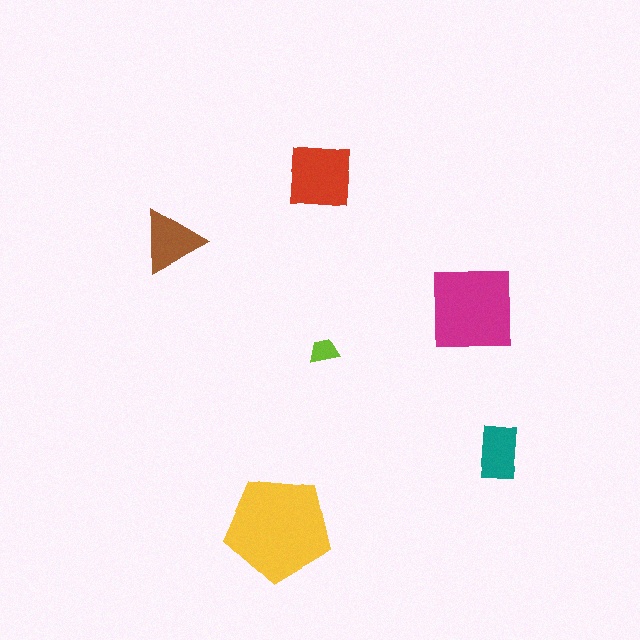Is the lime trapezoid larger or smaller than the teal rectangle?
Smaller.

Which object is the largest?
The yellow pentagon.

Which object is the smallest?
The lime trapezoid.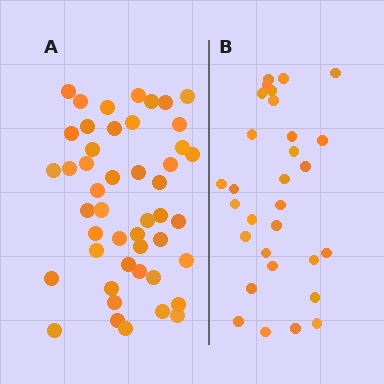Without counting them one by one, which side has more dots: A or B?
Region A (the left region) has more dots.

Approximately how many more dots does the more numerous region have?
Region A has approximately 15 more dots than region B.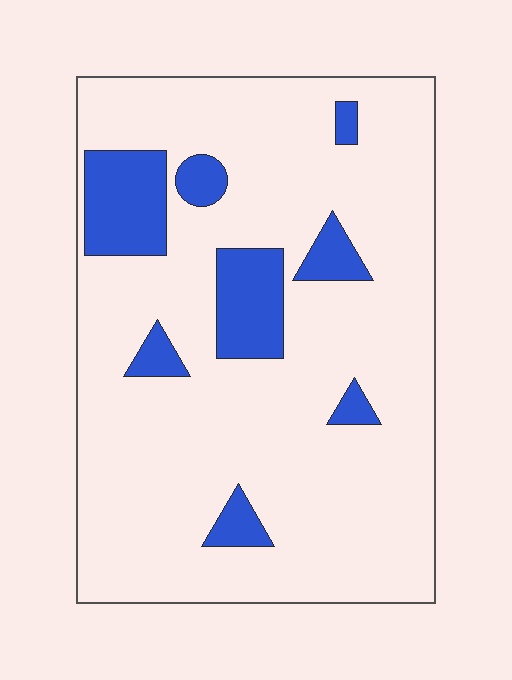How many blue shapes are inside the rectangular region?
8.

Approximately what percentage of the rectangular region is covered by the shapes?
Approximately 15%.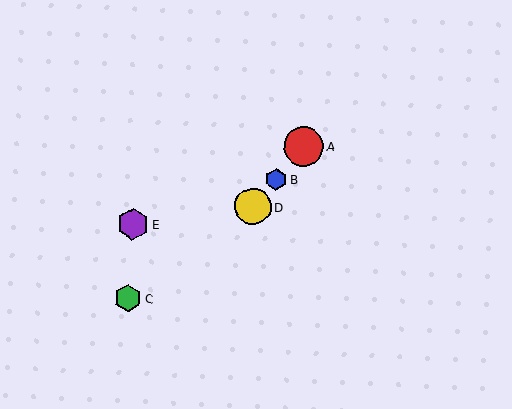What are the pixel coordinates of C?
Object C is at (128, 298).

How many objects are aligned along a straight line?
3 objects (A, B, D) are aligned along a straight line.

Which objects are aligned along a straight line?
Objects A, B, D are aligned along a straight line.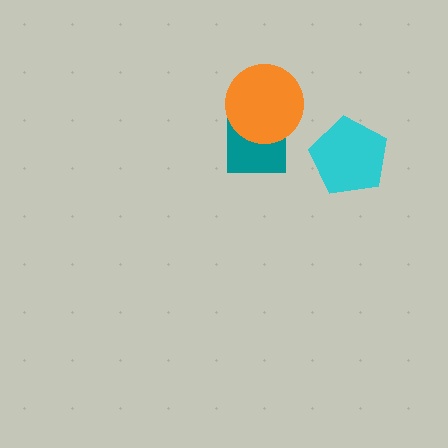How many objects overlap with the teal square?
1 object overlaps with the teal square.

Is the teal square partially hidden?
Yes, it is partially covered by another shape.